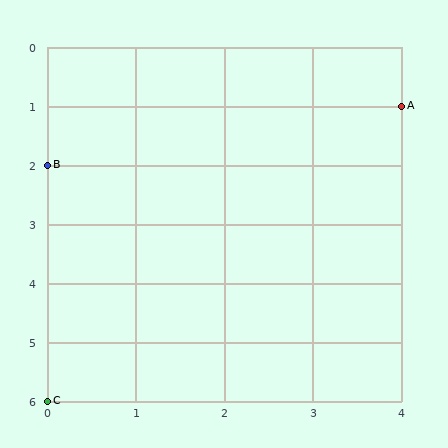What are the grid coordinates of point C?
Point C is at grid coordinates (0, 6).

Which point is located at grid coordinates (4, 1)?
Point A is at (4, 1).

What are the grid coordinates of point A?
Point A is at grid coordinates (4, 1).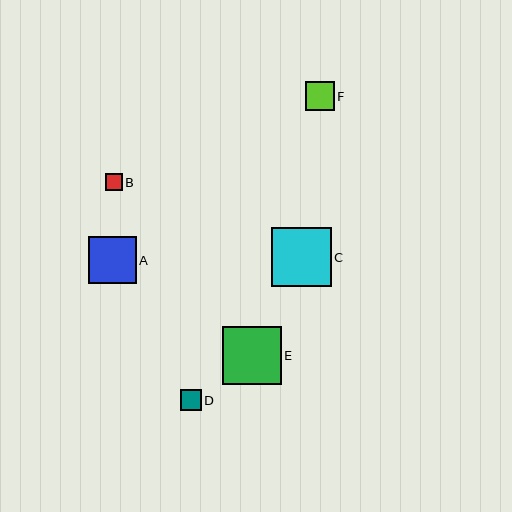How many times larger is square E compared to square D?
Square E is approximately 2.8 times the size of square D.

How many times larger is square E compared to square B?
Square E is approximately 3.5 times the size of square B.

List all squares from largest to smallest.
From largest to smallest: C, E, A, F, D, B.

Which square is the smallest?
Square B is the smallest with a size of approximately 17 pixels.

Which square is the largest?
Square C is the largest with a size of approximately 59 pixels.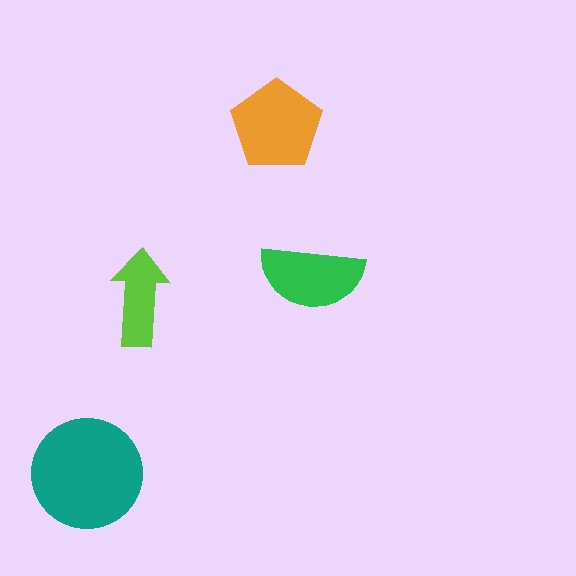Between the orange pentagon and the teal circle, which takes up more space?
The teal circle.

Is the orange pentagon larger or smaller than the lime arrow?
Larger.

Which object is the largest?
The teal circle.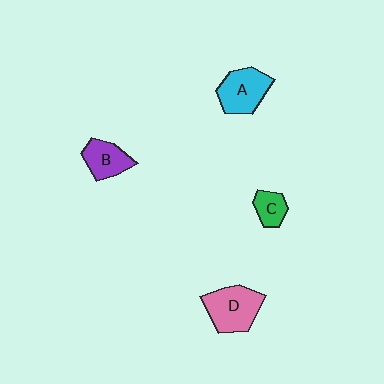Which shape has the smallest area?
Shape C (green).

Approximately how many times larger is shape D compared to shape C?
Approximately 2.2 times.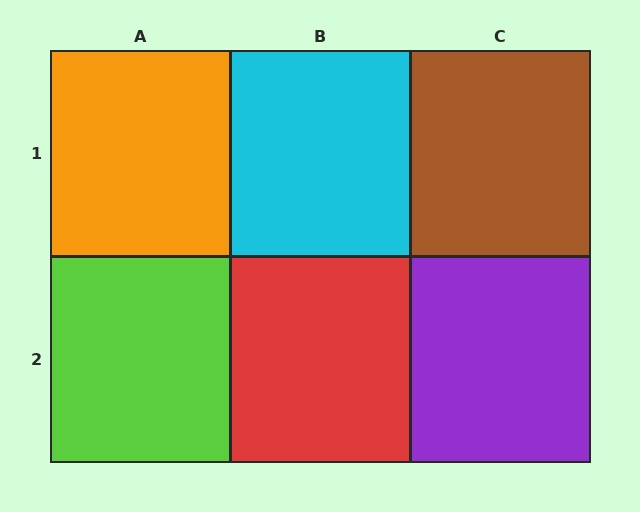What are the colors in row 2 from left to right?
Lime, red, purple.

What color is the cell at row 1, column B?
Cyan.